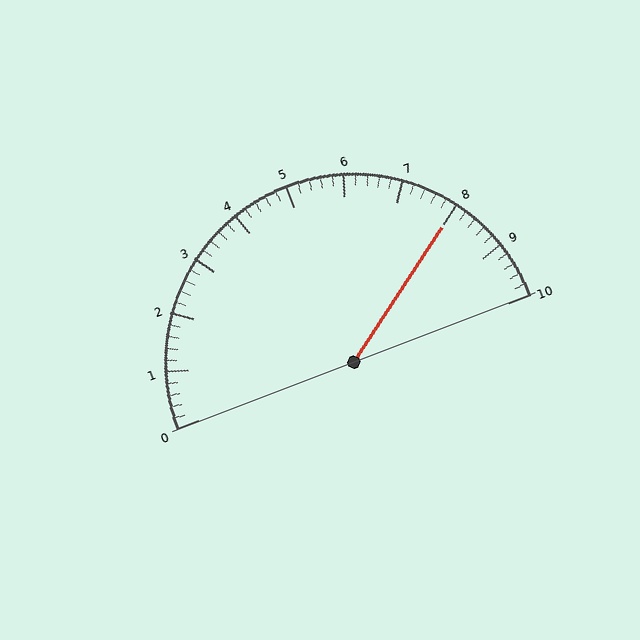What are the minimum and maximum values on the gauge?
The gauge ranges from 0 to 10.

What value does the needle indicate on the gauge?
The needle indicates approximately 8.0.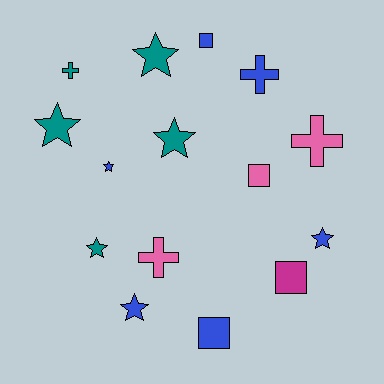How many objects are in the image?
There are 15 objects.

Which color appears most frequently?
Blue, with 6 objects.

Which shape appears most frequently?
Star, with 7 objects.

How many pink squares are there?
There is 1 pink square.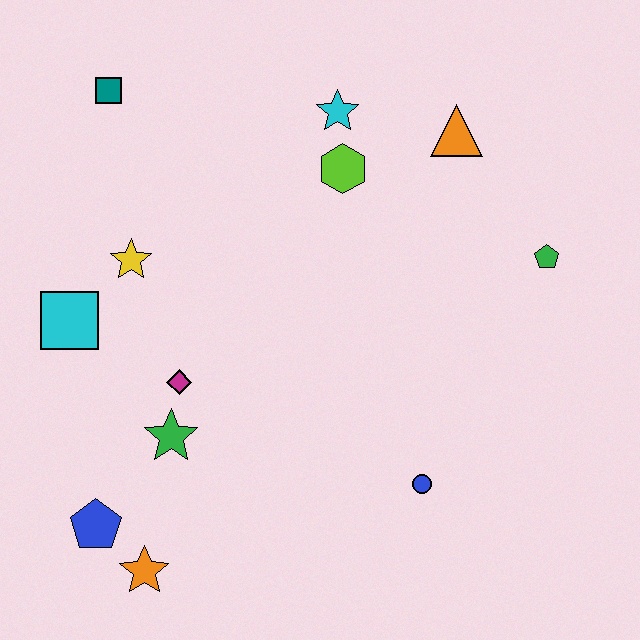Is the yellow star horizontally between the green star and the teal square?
Yes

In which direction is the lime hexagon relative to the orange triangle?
The lime hexagon is to the left of the orange triangle.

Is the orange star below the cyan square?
Yes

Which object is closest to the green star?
The magenta diamond is closest to the green star.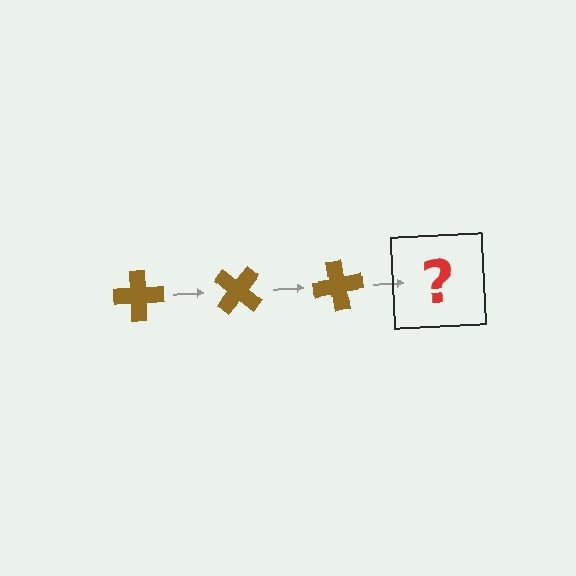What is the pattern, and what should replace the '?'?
The pattern is that the cross rotates 40 degrees each step. The '?' should be a brown cross rotated 120 degrees.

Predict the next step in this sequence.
The next step is a brown cross rotated 120 degrees.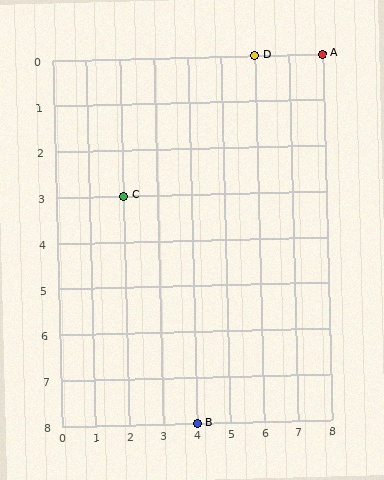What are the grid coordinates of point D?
Point D is at grid coordinates (6, 0).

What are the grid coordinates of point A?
Point A is at grid coordinates (8, 0).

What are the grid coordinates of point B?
Point B is at grid coordinates (4, 8).